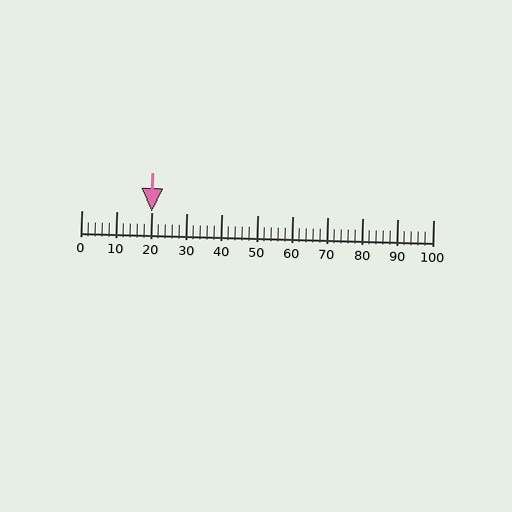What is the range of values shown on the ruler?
The ruler shows values from 0 to 100.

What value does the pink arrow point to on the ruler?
The pink arrow points to approximately 20.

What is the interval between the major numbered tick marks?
The major tick marks are spaced 10 units apart.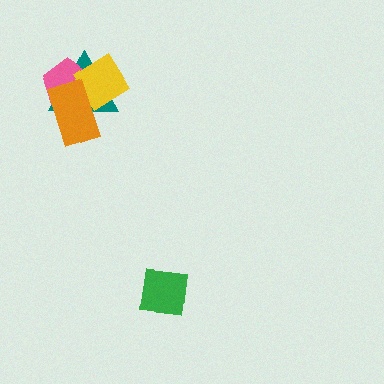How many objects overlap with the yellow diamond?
3 objects overlap with the yellow diamond.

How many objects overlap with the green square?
0 objects overlap with the green square.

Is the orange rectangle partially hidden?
No, no other shape covers it.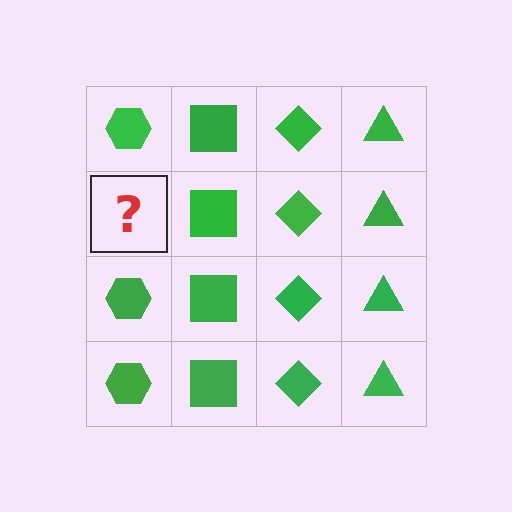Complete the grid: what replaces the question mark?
The question mark should be replaced with a green hexagon.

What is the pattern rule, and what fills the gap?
The rule is that each column has a consistent shape. The gap should be filled with a green hexagon.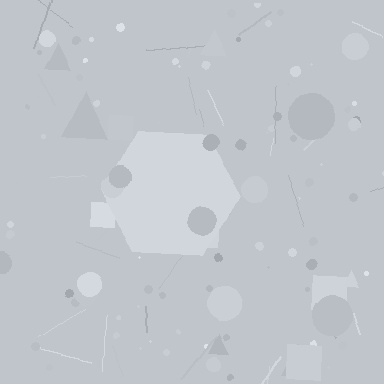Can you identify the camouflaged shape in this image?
The camouflaged shape is a hexagon.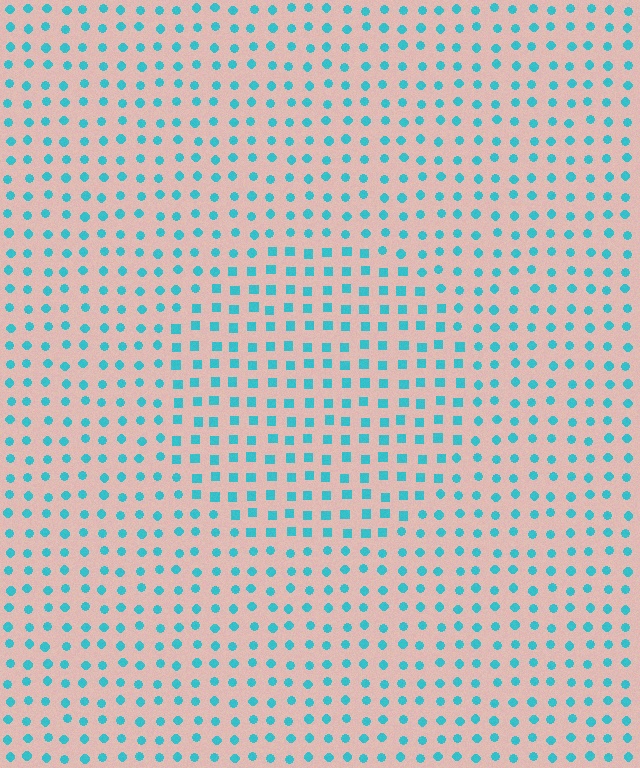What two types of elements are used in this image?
The image uses squares inside the circle region and circles outside it.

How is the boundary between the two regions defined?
The boundary is defined by a change in element shape: squares inside vs. circles outside. All elements share the same color and spacing.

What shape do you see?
I see a circle.